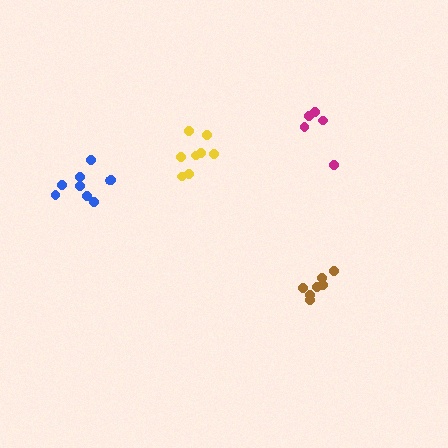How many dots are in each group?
Group 1: 7 dots, Group 2: 8 dots, Group 3: 9 dots, Group 4: 5 dots (29 total).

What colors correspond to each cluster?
The clusters are colored: brown, yellow, blue, magenta.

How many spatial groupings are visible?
There are 4 spatial groupings.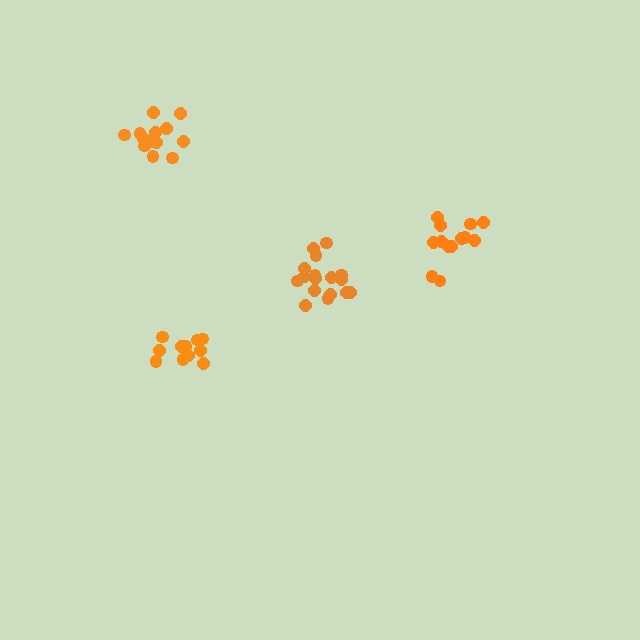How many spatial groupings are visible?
There are 4 spatial groupings.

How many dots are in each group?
Group 1: 17 dots, Group 2: 11 dots, Group 3: 13 dots, Group 4: 14 dots (55 total).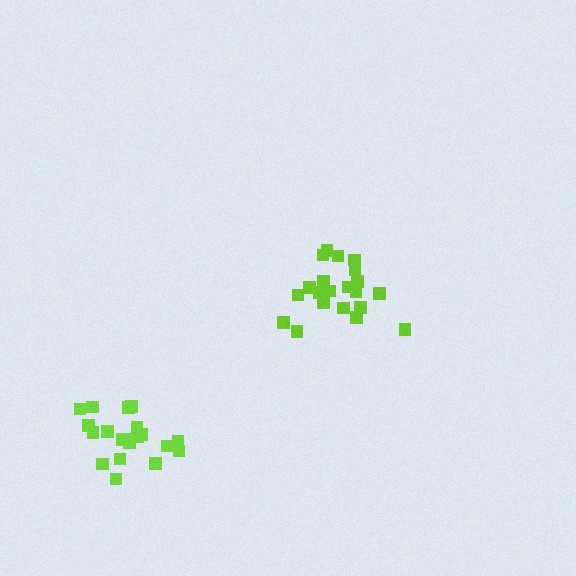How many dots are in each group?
Group 1: 21 dots, Group 2: 20 dots (41 total).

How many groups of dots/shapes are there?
There are 2 groups.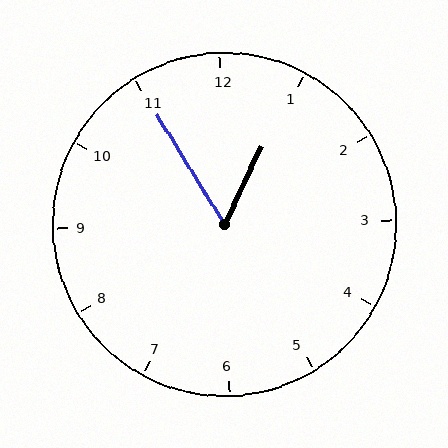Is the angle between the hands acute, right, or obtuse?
It is acute.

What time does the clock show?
12:55.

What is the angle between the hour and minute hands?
Approximately 58 degrees.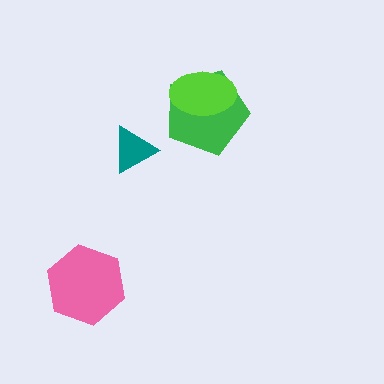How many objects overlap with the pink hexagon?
0 objects overlap with the pink hexagon.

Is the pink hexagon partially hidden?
No, no other shape covers it.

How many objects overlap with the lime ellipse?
1 object overlaps with the lime ellipse.